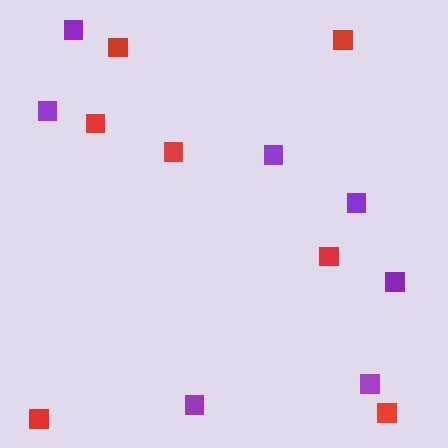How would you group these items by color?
There are 2 groups: one group of red squares (7) and one group of purple squares (7).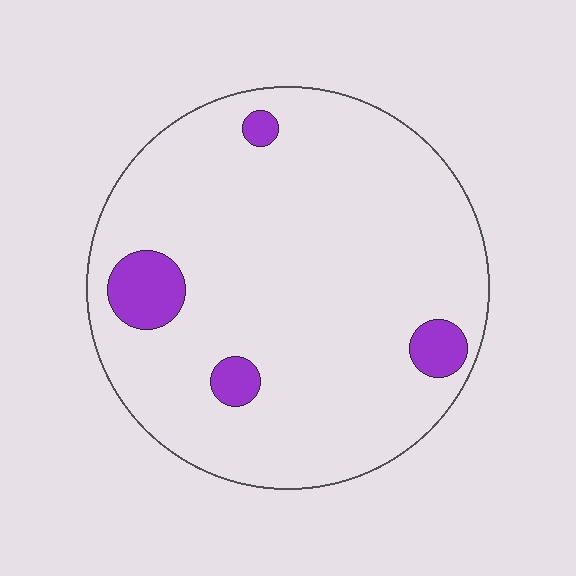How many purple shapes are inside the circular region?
4.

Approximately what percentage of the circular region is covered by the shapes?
Approximately 10%.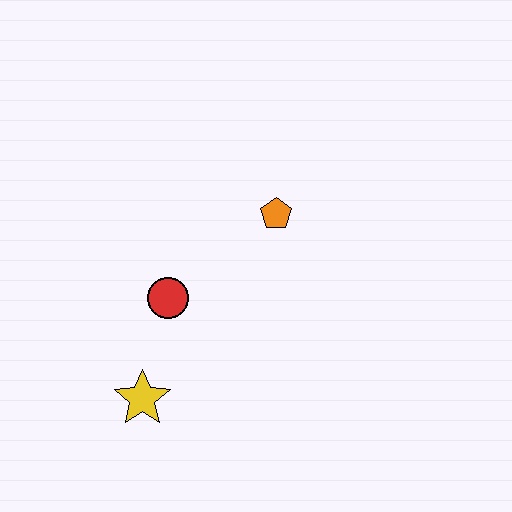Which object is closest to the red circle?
The yellow star is closest to the red circle.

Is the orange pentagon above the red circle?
Yes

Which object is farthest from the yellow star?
The orange pentagon is farthest from the yellow star.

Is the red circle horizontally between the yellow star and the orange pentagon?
Yes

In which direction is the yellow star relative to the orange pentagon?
The yellow star is below the orange pentagon.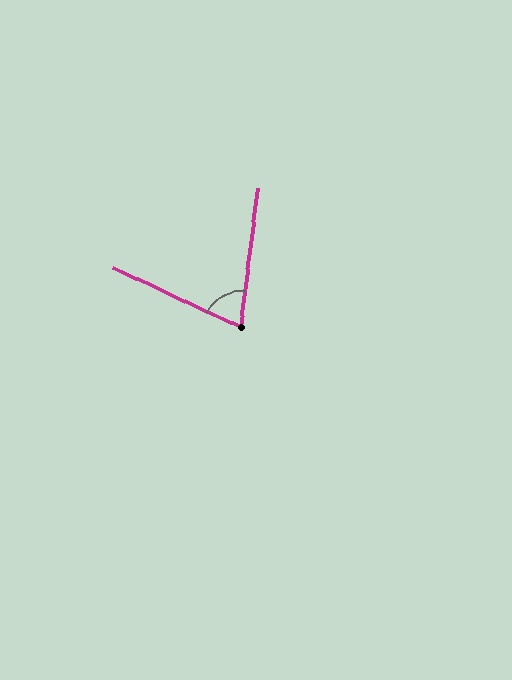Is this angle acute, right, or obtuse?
It is acute.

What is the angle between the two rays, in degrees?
Approximately 72 degrees.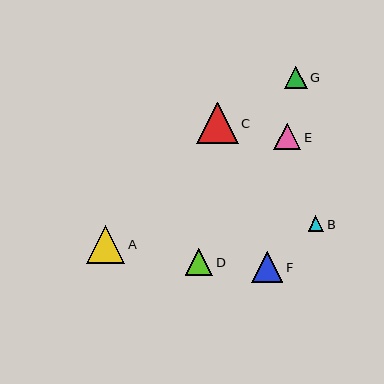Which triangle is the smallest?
Triangle B is the smallest with a size of approximately 16 pixels.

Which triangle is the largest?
Triangle C is the largest with a size of approximately 41 pixels.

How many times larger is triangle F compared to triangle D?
Triangle F is approximately 1.1 times the size of triangle D.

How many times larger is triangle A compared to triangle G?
Triangle A is approximately 1.7 times the size of triangle G.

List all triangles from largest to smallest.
From largest to smallest: C, A, F, D, E, G, B.